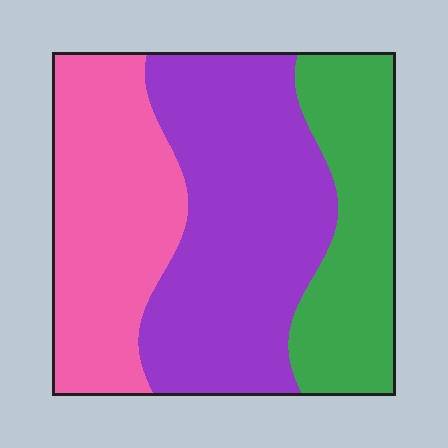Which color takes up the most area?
Purple, at roughly 45%.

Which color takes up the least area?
Green, at roughly 25%.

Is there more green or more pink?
Pink.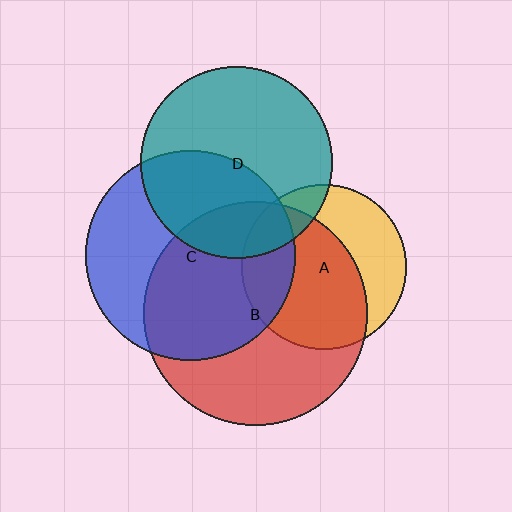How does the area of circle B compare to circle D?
Approximately 1.4 times.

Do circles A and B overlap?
Yes.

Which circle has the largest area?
Circle B (red).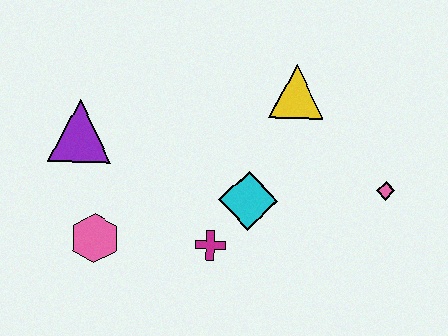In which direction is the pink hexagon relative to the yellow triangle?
The pink hexagon is to the left of the yellow triangle.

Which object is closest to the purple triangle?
The pink hexagon is closest to the purple triangle.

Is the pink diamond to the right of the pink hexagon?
Yes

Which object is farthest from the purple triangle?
The pink diamond is farthest from the purple triangle.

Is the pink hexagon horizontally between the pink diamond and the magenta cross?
No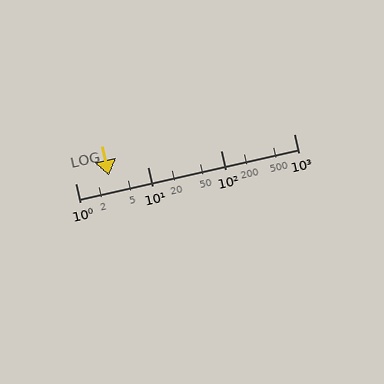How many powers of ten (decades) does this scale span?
The scale spans 3 decades, from 1 to 1000.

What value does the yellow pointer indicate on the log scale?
The pointer indicates approximately 2.9.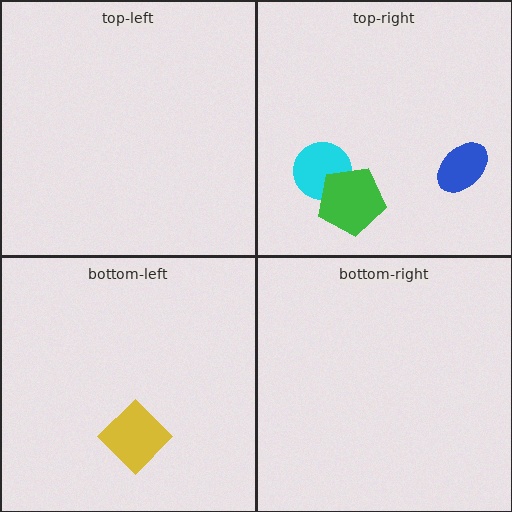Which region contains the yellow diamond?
The bottom-left region.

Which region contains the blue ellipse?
The top-right region.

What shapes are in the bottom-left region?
The yellow diamond.